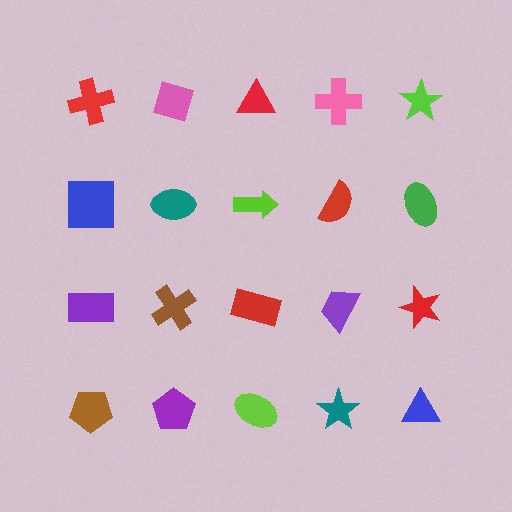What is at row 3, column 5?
A red star.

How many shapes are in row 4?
5 shapes.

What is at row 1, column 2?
A pink diamond.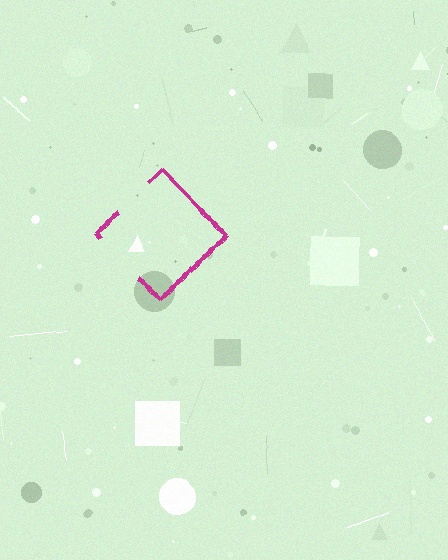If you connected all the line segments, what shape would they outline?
They would outline a diamond.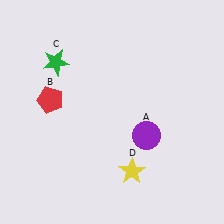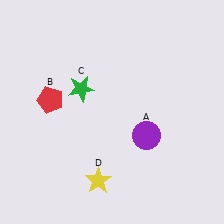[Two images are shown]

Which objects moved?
The objects that moved are: the green star (C), the yellow star (D).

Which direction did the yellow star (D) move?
The yellow star (D) moved left.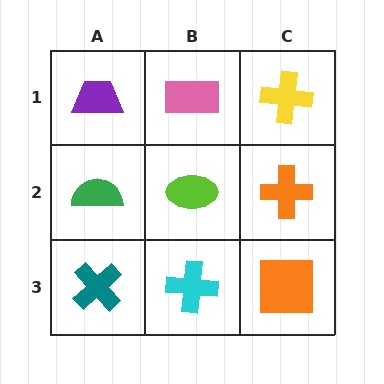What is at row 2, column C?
An orange cross.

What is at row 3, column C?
An orange square.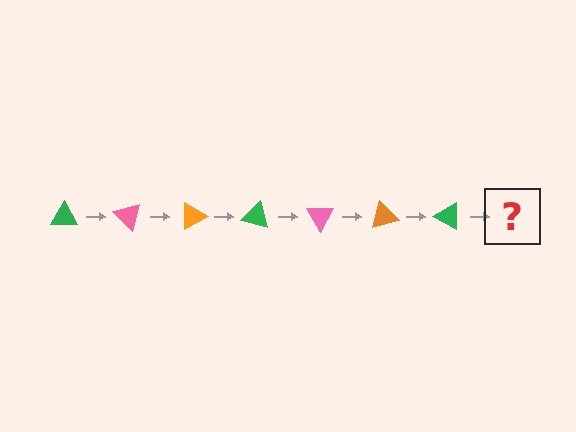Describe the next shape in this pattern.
It should be a pink triangle, rotated 315 degrees from the start.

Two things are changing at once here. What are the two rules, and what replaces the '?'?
The two rules are that it rotates 45 degrees each step and the color cycles through green, pink, and orange. The '?' should be a pink triangle, rotated 315 degrees from the start.